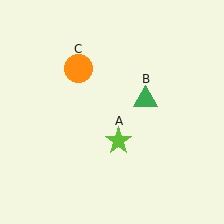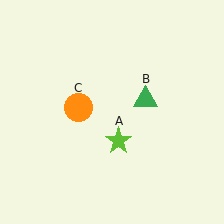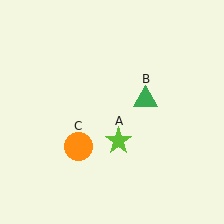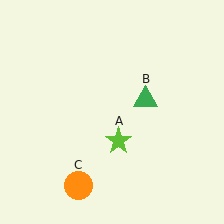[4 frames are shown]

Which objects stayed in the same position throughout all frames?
Lime star (object A) and green triangle (object B) remained stationary.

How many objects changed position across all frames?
1 object changed position: orange circle (object C).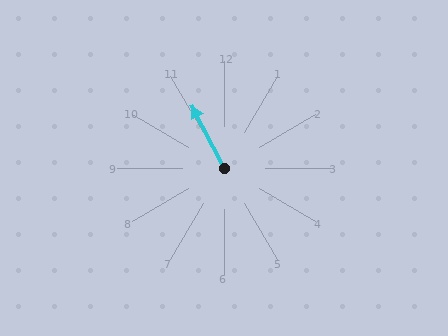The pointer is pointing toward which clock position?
Roughly 11 o'clock.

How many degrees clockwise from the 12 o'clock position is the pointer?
Approximately 333 degrees.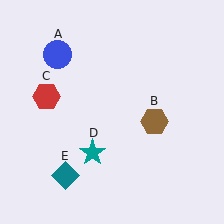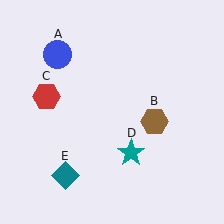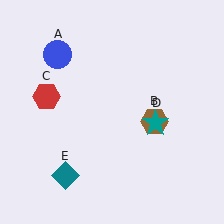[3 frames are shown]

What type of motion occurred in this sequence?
The teal star (object D) rotated counterclockwise around the center of the scene.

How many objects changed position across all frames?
1 object changed position: teal star (object D).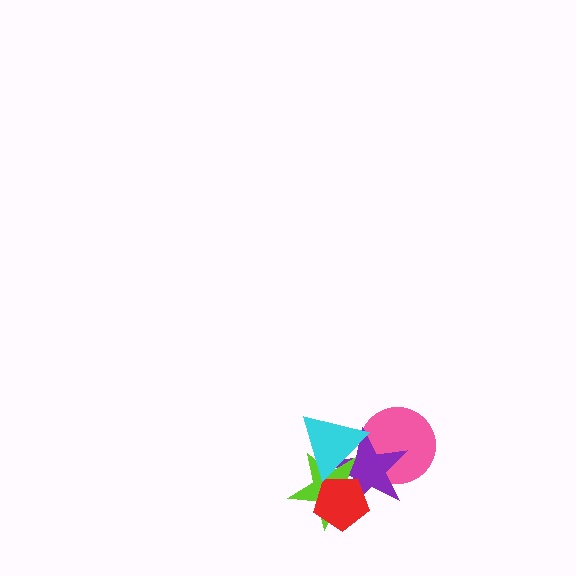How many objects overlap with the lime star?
3 objects overlap with the lime star.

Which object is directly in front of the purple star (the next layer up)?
The lime star is directly in front of the purple star.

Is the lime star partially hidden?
Yes, it is partially covered by another shape.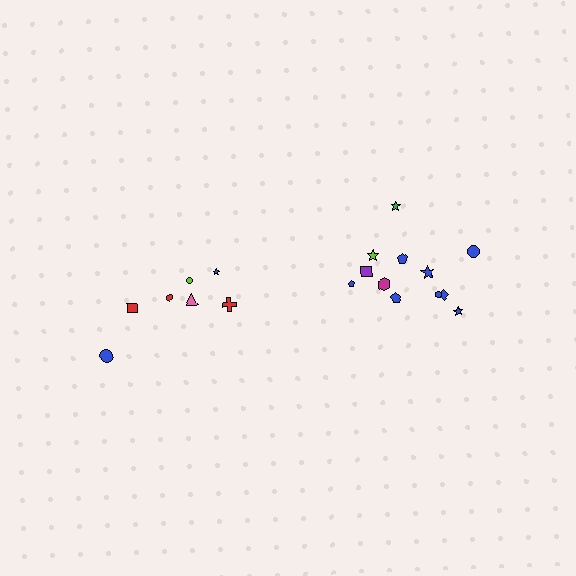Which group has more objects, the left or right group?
The right group.